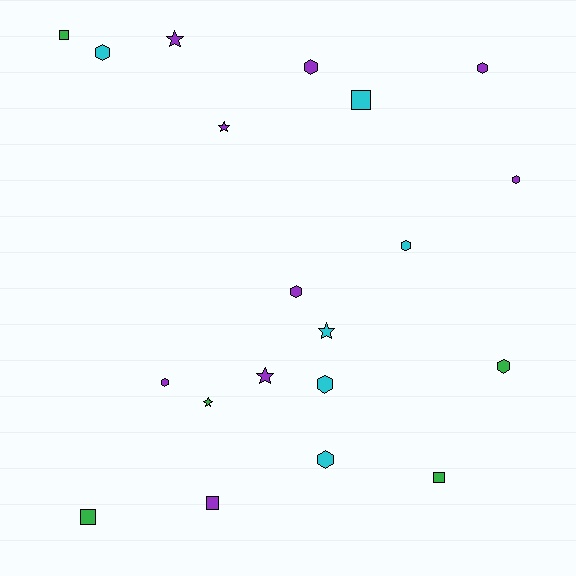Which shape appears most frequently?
Hexagon, with 10 objects.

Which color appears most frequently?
Purple, with 9 objects.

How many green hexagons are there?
There is 1 green hexagon.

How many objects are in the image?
There are 20 objects.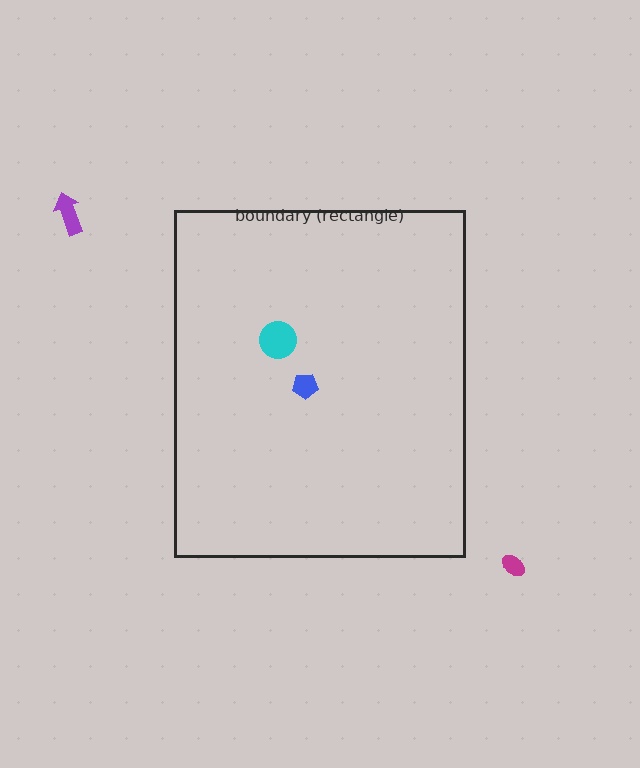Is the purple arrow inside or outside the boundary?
Outside.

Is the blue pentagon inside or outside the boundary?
Inside.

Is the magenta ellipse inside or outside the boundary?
Outside.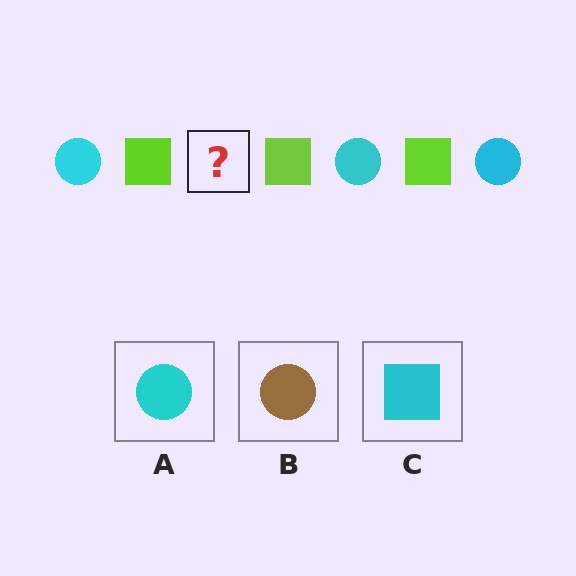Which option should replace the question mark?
Option A.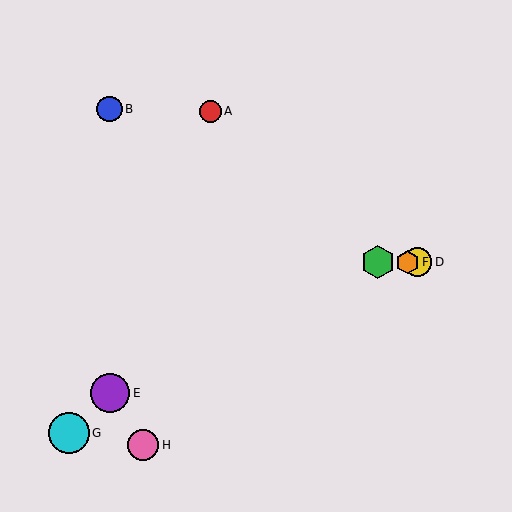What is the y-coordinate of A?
Object A is at y≈111.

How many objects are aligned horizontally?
3 objects (C, D, F) are aligned horizontally.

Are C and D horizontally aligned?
Yes, both are at y≈262.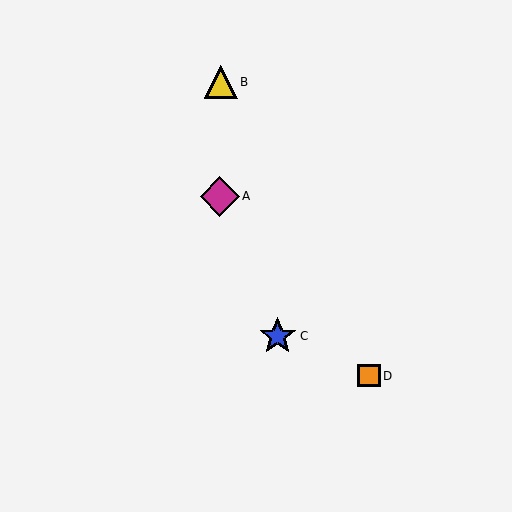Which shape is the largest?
The magenta diamond (labeled A) is the largest.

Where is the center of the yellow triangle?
The center of the yellow triangle is at (221, 82).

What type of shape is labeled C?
Shape C is a blue star.